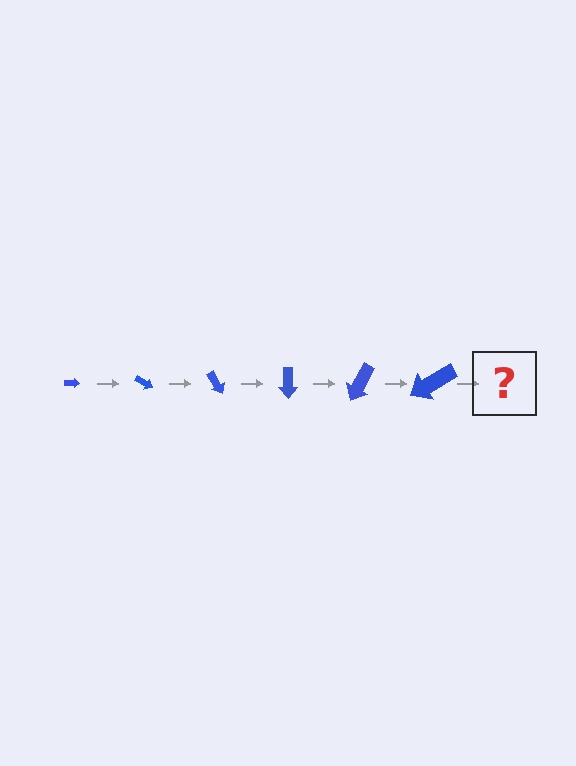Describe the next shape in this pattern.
It should be an arrow, larger than the previous one and rotated 180 degrees from the start.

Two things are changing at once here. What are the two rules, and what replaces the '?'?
The two rules are that the arrow grows larger each step and it rotates 30 degrees each step. The '?' should be an arrow, larger than the previous one and rotated 180 degrees from the start.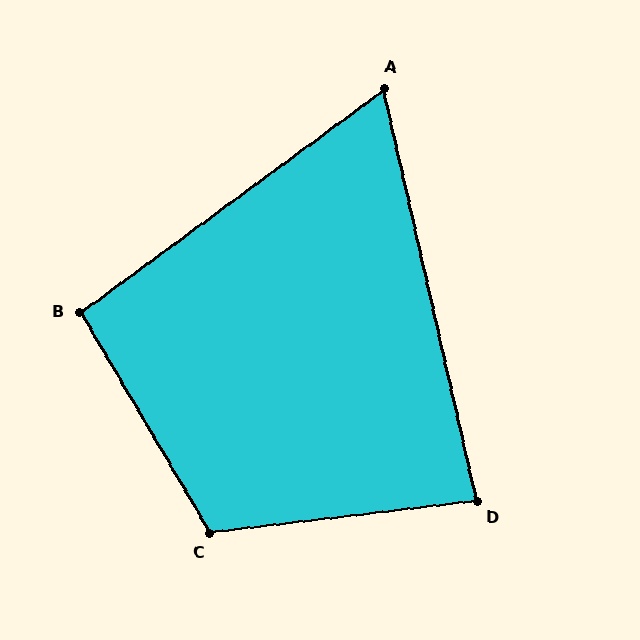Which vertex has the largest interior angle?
C, at approximately 114 degrees.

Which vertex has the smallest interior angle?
A, at approximately 66 degrees.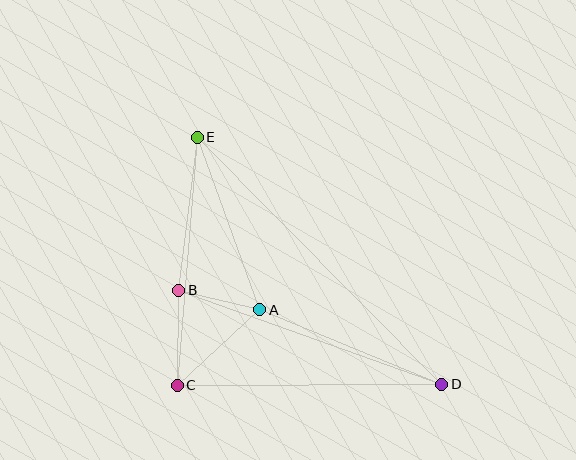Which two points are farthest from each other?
Points D and E are farthest from each other.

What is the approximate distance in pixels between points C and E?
The distance between C and E is approximately 249 pixels.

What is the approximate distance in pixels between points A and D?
The distance between A and D is approximately 197 pixels.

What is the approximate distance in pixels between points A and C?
The distance between A and C is approximately 112 pixels.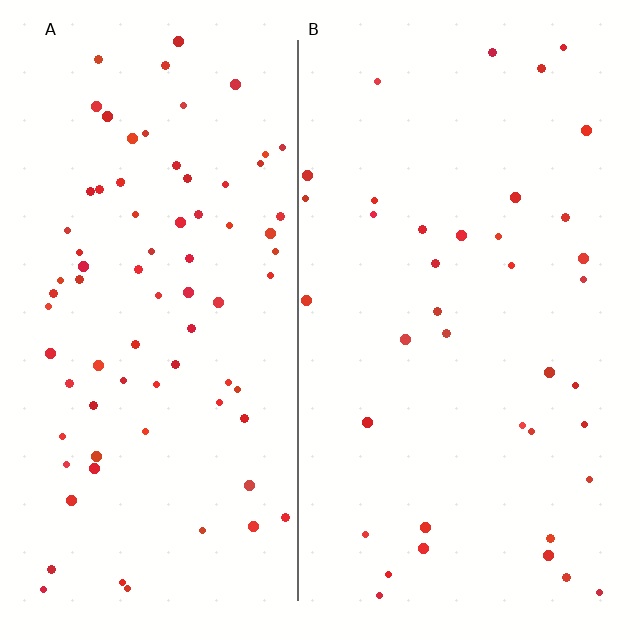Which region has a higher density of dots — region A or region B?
A (the left).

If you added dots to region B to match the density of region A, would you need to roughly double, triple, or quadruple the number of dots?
Approximately double.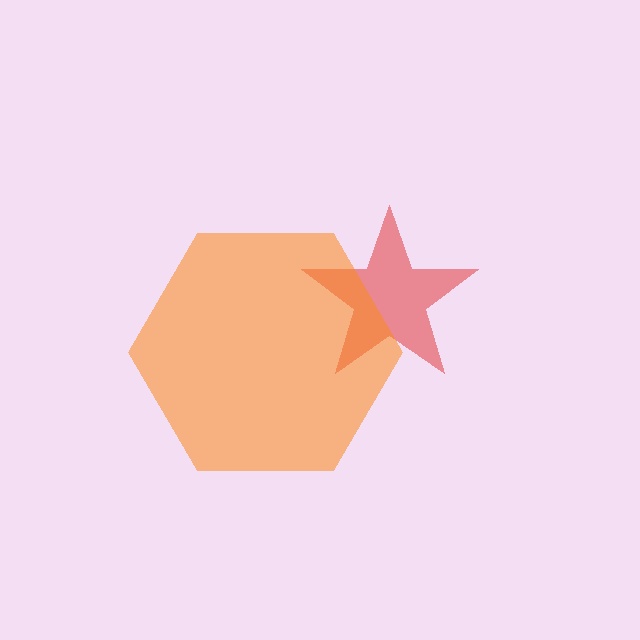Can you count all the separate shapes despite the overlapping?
Yes, there are 2 separate shapes.